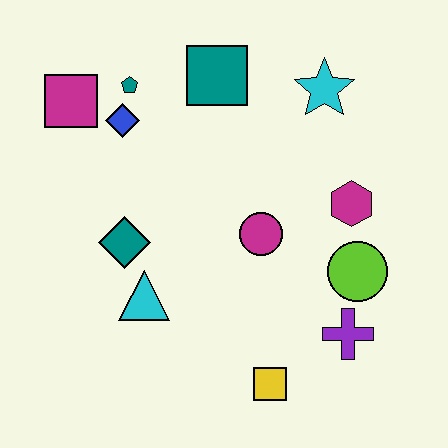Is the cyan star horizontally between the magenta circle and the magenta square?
No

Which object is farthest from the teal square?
The yellow square is farthest from the teal square.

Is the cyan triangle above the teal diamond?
No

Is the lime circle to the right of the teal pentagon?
Yes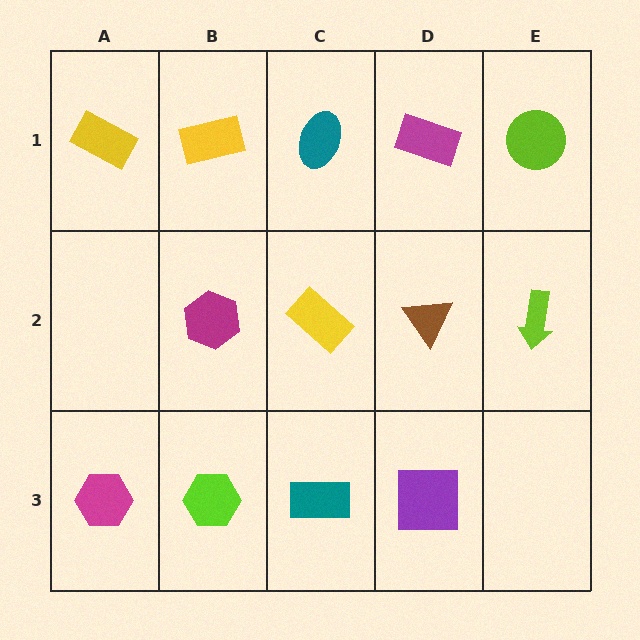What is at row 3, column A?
A magenta hexagon.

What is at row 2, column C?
A yellow rectangle.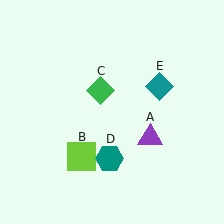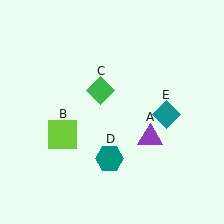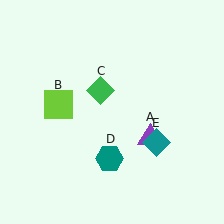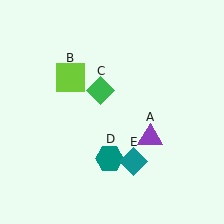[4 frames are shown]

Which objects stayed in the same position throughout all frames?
Purple triangle (object A) and green diamond (object C) and teal hexagon (object D) remained stationary.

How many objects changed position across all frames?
2 objects changed position: lime square (object B), teal diamond (object E).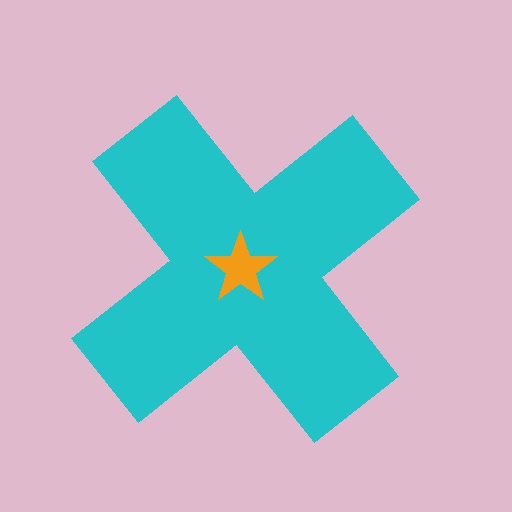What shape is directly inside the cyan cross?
The orange star.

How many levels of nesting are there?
2.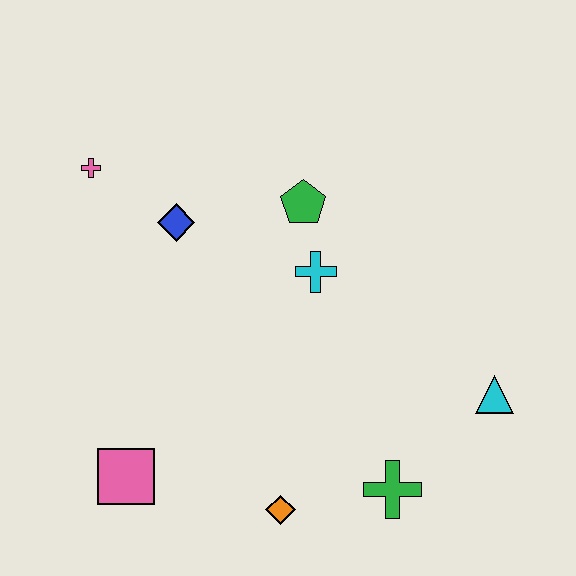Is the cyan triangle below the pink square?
No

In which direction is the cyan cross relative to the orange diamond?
The cyan cross is above the orange diamond.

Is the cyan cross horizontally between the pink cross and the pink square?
No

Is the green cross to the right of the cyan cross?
Yes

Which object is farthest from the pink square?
The cyan triangle is farthest from the pink square.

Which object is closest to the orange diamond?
The green cross is closest to the orange diamond.